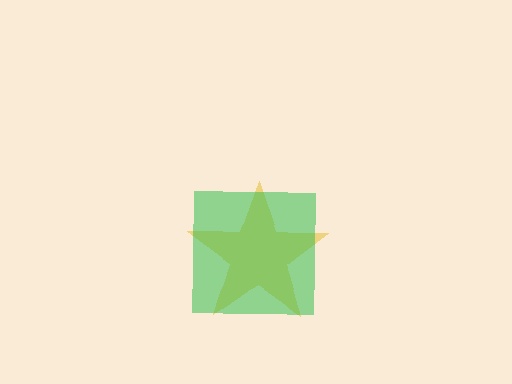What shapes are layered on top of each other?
The layered shapes are: a yellow star, a green square.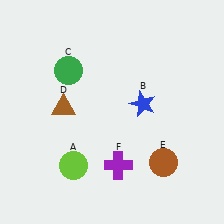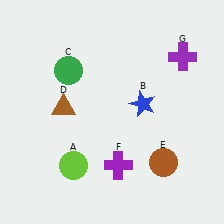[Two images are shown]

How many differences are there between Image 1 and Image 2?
There is 1 difference between the two images.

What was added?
A purple cross (G) was added in Image 2.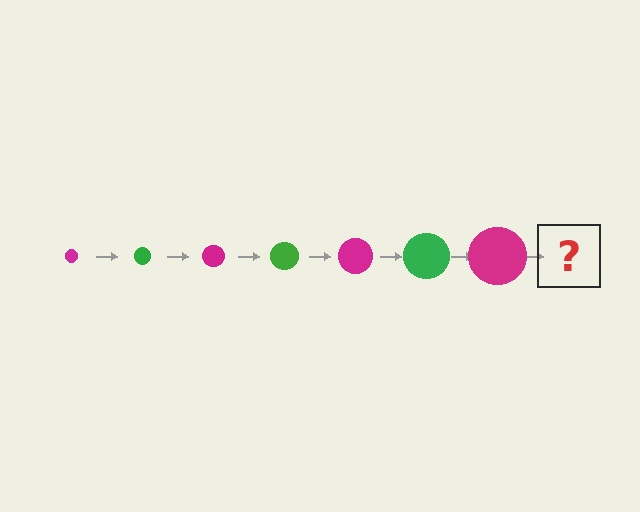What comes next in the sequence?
The next element should be a green circle, larger than the previous one.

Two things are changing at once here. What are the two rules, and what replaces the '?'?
The two rules are that the circle grows larger each step and the color cycles through magenta and green. The '?' should be a green circle, larger than the previous one.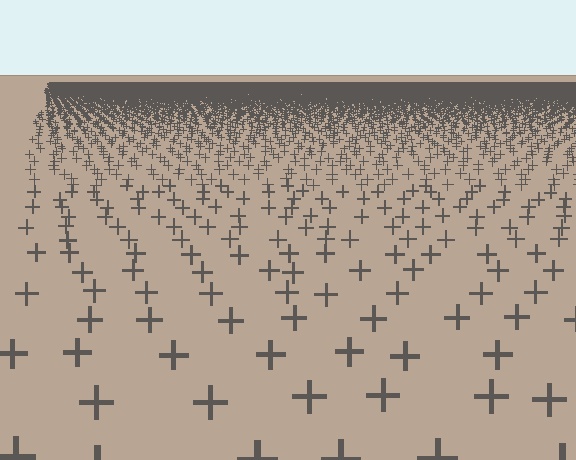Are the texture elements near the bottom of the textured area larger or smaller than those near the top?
Larger. Near the bottom, elements are closer to the viewer and appear at a bigger on-screen size.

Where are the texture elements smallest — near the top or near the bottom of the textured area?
Near the top.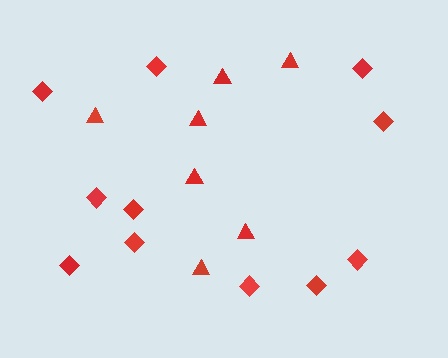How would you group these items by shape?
There are 2 groups: one group of diamonds (11) and one group of triangles (7).